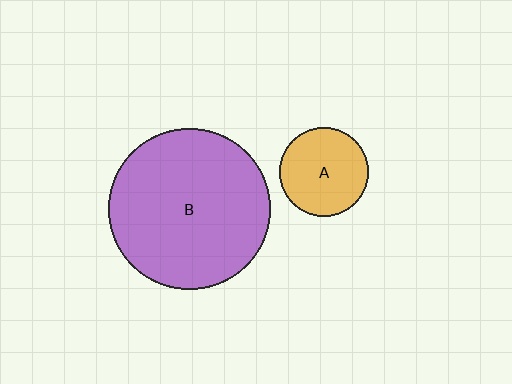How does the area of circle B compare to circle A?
Approximately 3.3 times.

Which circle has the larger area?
Circle B (purple).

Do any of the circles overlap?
No, none of the circles overlap.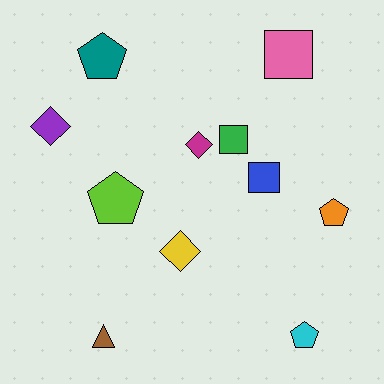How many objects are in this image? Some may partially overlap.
There are 11 objects.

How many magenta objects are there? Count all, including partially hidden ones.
There is 1 magenta object.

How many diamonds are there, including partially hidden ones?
There are 3 diamonds.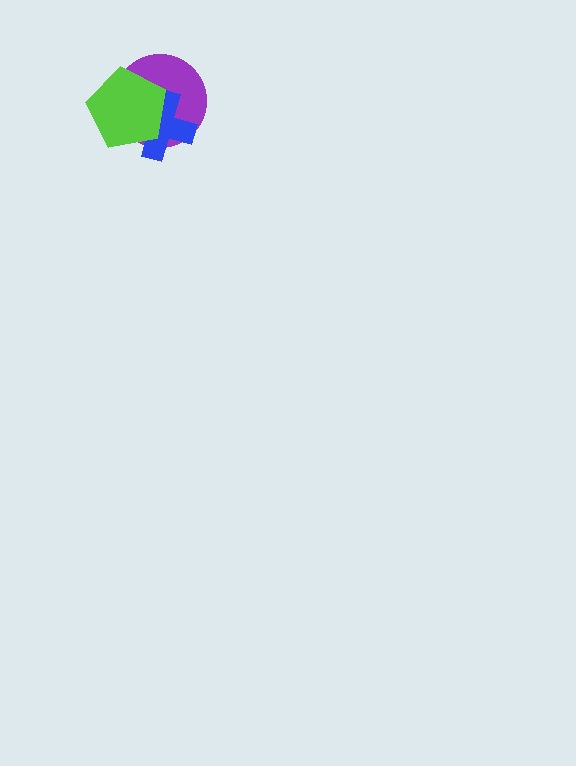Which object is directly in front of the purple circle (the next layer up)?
The blue cross is directly in front of the purple circle.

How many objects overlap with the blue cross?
2 objects overlap with the blue cross.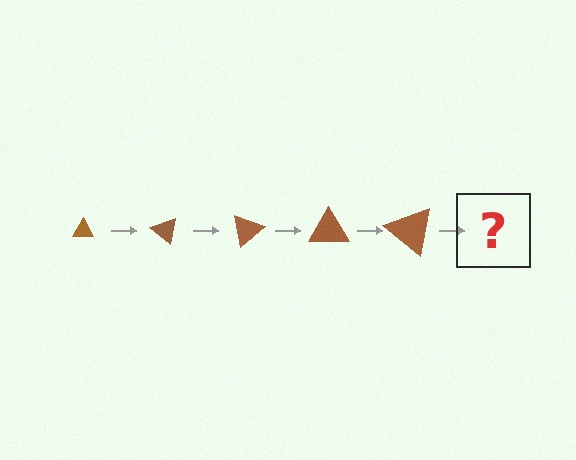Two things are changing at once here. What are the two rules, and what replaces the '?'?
The two rules are that the triangle grows larger each step and it rotates 40 degrees each step. The '?' should be a triangle, larger than the previous one and rotated 200 degrees from the start.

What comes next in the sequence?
The next element should be a triangle, larger than the previous one and rotated 200 degrees from the start.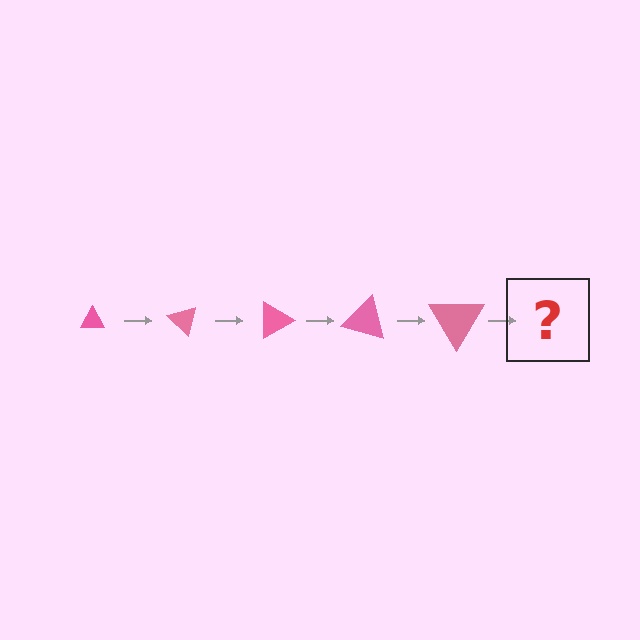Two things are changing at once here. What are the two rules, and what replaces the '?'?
The two rules are that the triangle grows larger each step and it rotates 45 degrees each step. The '?' should be a triangle, larger than the previous one and rotated 225 degrees from the start.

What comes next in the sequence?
The next element should be a triangle, larger than the previous one and rotated 225 degrees from the start.